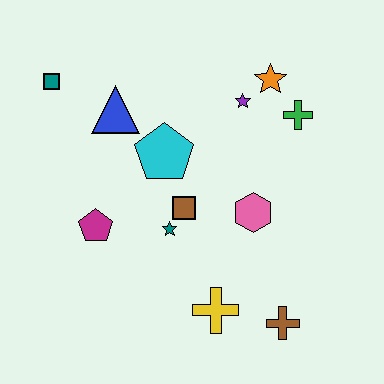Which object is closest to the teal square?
The blue triangle is closest to the teal square.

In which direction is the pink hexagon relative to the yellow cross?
The pink hexagon is above the yellow cross.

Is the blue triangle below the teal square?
Yes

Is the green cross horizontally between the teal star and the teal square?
No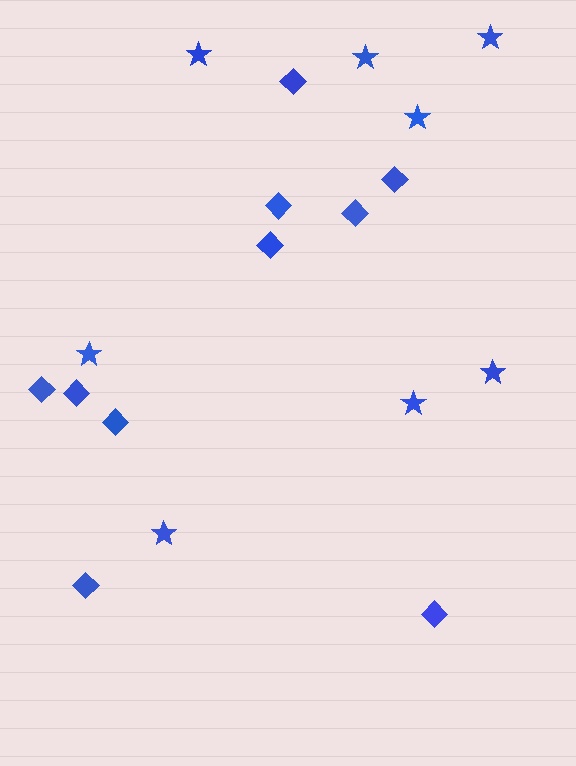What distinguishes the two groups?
There are 2 groups: one group of stars (8) and one group of diamonds (10).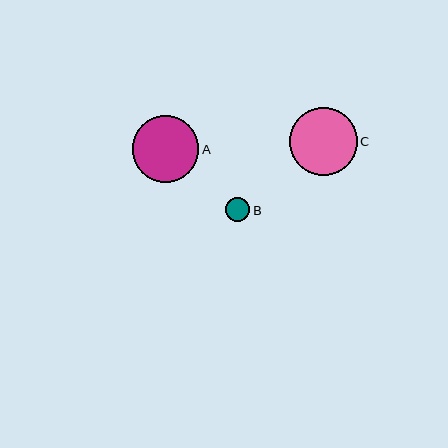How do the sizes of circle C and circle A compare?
Circle C and circle A are approximately the same size.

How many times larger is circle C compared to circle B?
Circle C is approximately 2.8 times the size of circle B.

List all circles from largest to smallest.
From largest to smallest: C, A, B.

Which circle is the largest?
Circle C is the largest with a size of approximately 67 pixels.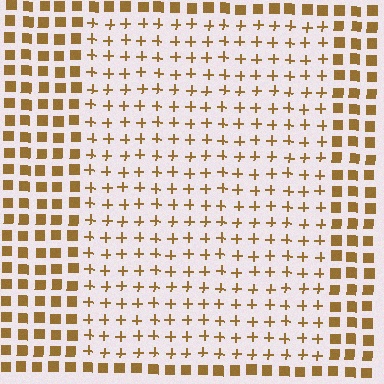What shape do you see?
I see a rectangle.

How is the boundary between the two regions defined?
The boundary is defined by a change in element shape: plus signs inside vs. squares outside. All elements share the same color and spacing.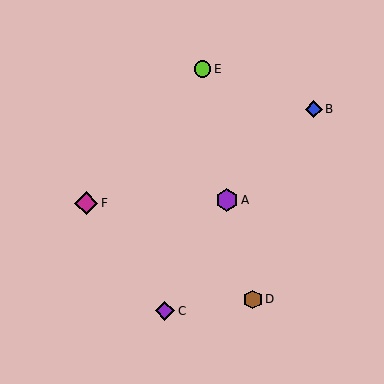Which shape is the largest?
The purple hexagon (labeled A) is the largest.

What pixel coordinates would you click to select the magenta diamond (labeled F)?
Click at (86, 203) to select the magenta diamond F.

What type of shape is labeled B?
Shape B is a blue diamond.